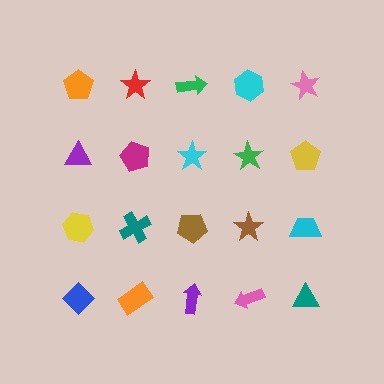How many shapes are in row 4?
5 shapes.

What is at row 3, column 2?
A teal cross.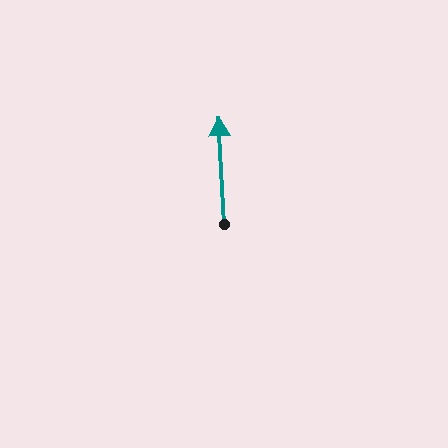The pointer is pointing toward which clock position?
Roughly 12 o'clock.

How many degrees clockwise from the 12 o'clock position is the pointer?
Approximately 357 degrees.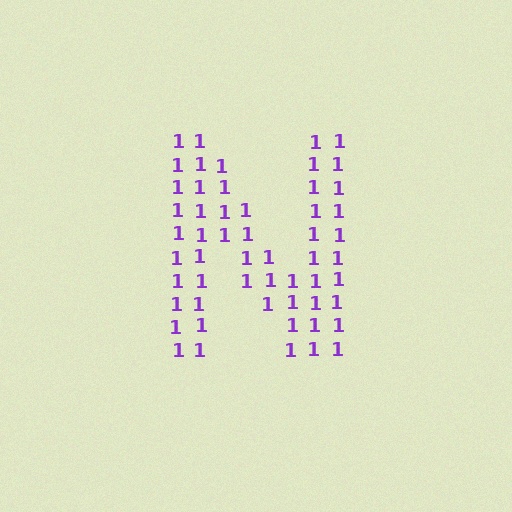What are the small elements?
The small elements are digit 1's.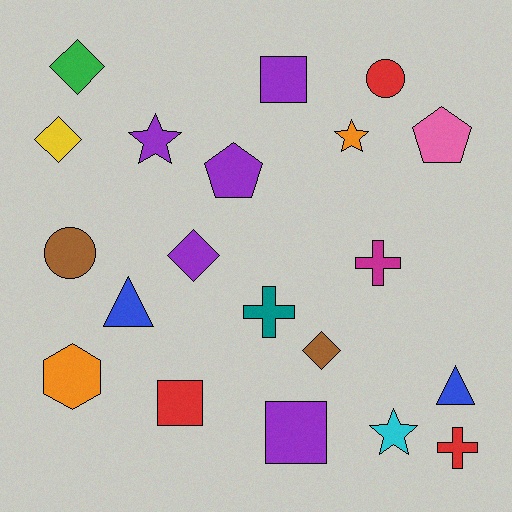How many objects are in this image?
There are 20 objects.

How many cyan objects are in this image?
There is 1 cyan object.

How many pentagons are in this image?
There are 2 pentagons.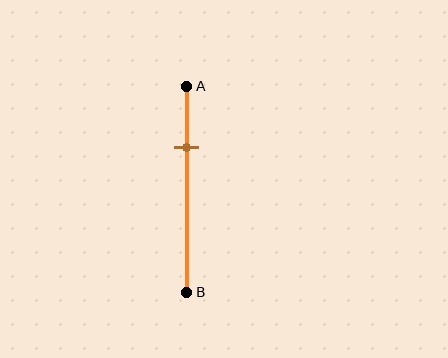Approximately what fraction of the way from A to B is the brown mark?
The brown mark is approximately 30% of the way from A to B.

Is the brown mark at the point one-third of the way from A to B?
No, the mark is at about 30% from A, not at the 33% one-third point.